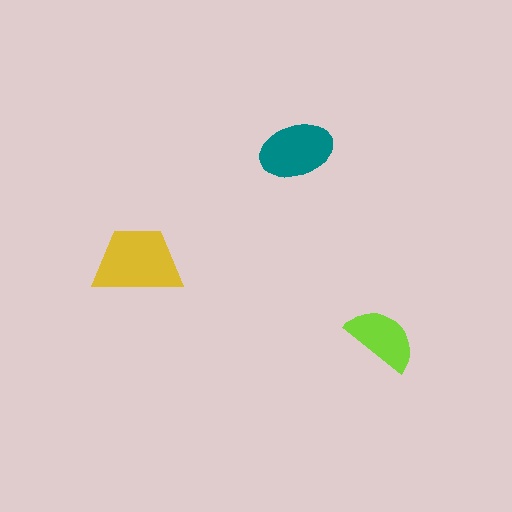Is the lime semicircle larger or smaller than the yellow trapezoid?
Smaller.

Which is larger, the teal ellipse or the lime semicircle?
The teal ellipse.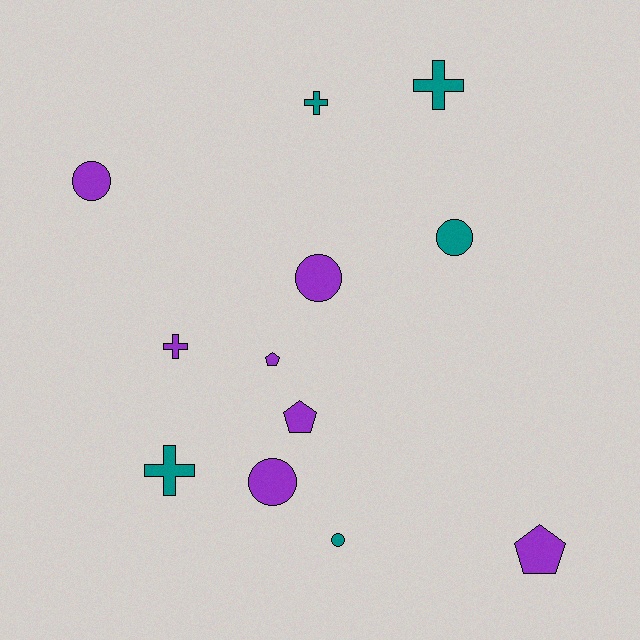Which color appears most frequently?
Purple, with 7 objects.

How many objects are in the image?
There are 12 objects.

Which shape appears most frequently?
Circle, with 5 objects.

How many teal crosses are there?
There are 3 teal crosses.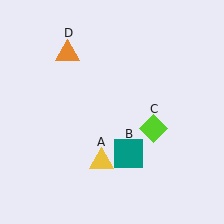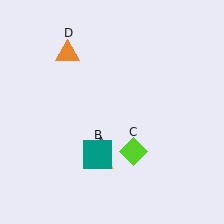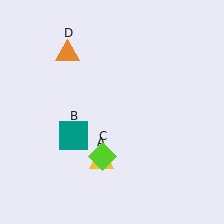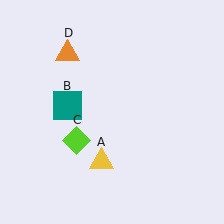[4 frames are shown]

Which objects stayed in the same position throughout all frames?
Yellow triangle (object A) and orange triangle (object D) remained stationary.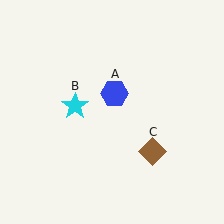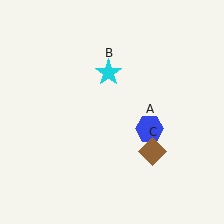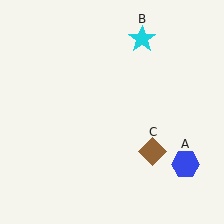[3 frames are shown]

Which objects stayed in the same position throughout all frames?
Brown diamond (object C) remained stationary.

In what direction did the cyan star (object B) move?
The cyan star (object B) moved up and to the right.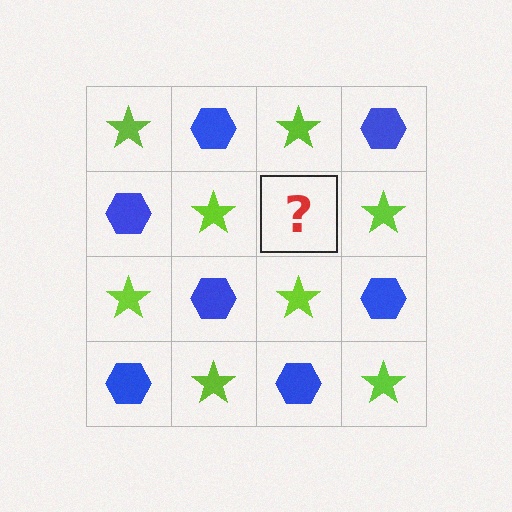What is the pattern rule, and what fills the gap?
The rule is that it alternates lime star and blue hexagon in a checkerboard pattern. The gap should be filled with a blue hexagon.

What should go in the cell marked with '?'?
The missing cell should contain a blue hexagon.